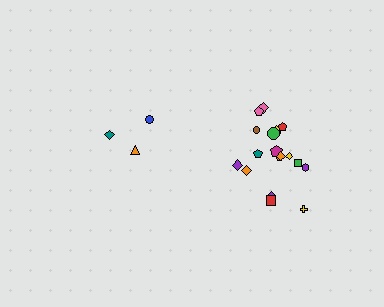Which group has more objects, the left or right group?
The right group.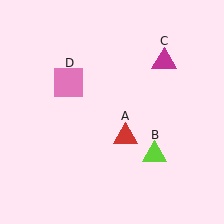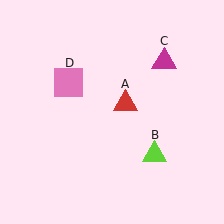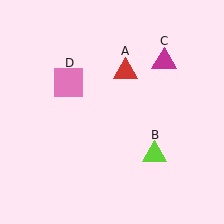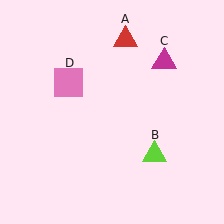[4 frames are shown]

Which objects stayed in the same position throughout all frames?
Lime triangle (object B) and magenta triangle (object C) and pink square (object D) remained stationary.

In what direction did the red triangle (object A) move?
The red triangle (object A) moved up.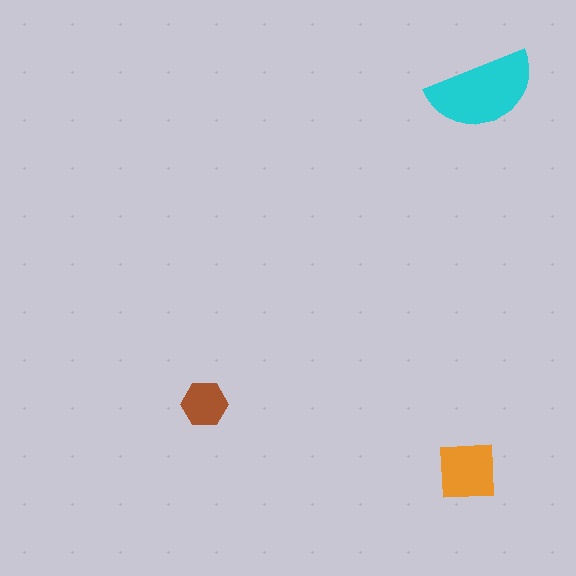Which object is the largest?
The cyan semicircle.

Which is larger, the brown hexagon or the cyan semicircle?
The cyan semicircle.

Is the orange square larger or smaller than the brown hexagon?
Larger.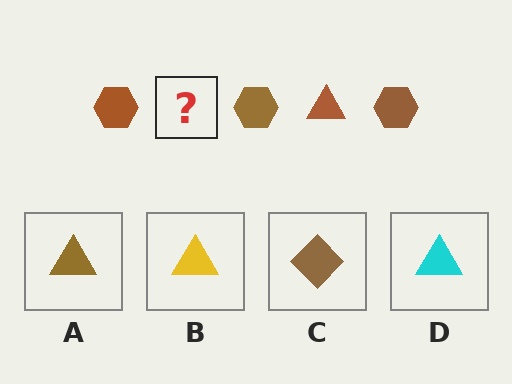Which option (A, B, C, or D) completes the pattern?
A.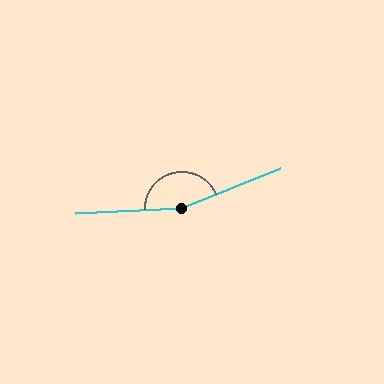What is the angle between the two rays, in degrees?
Approximately 161 degrees.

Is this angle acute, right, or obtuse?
It is obtuse.